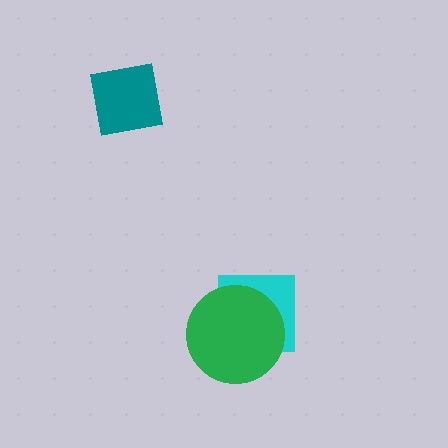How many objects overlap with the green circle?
1 object overlaps with the green circle.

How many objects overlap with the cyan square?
1 object overlaps with the cyan square.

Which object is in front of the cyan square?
The green circle is in front of the cyan square.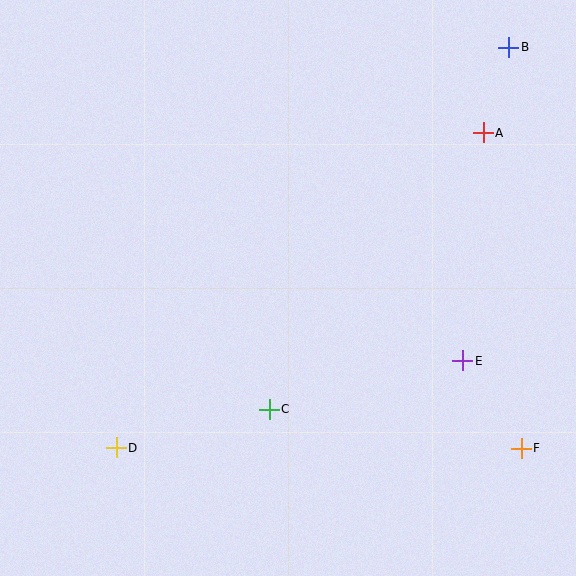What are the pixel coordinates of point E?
Point E is at (463, 361).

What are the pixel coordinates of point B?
Point B is at (509, 47).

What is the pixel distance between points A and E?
The distance between A and E is 229 pixels.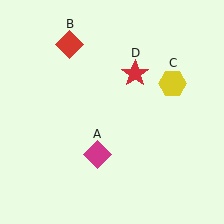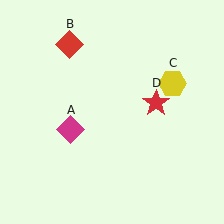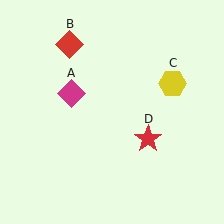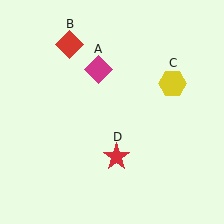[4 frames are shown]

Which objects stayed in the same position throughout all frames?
Red diamond (object B) and yellow hexagon (object C) remained stationary.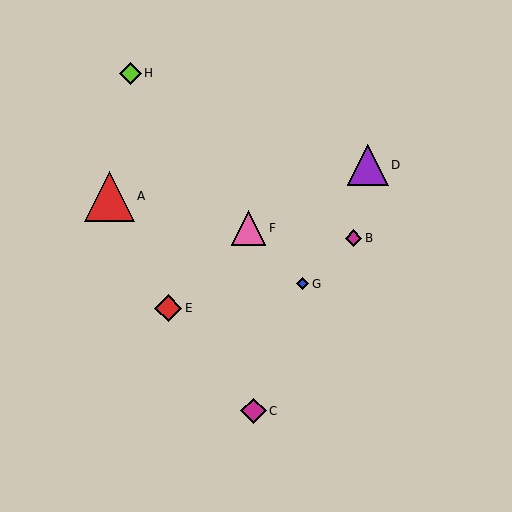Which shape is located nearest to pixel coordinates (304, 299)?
The blue diamond (labeled G) at (303, 284) is nearest to that location.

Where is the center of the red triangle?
The center of the red triangle is at (109, 196).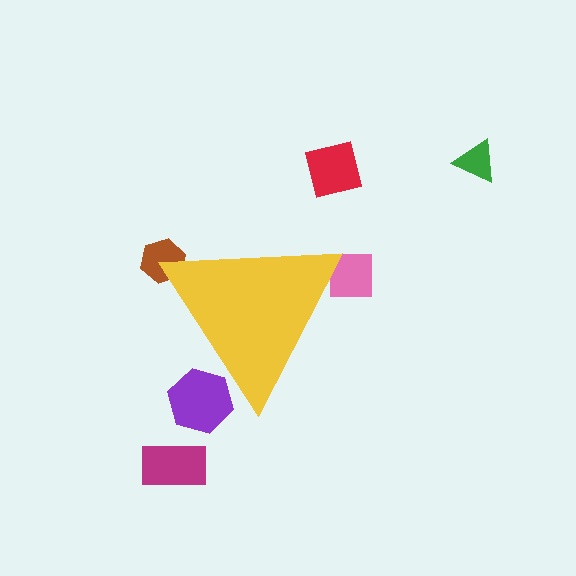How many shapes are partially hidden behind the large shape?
3 shapes are partially hidden.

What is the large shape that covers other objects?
A yellow triangle.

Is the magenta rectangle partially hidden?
No, the magenta rectangle is fully visible.